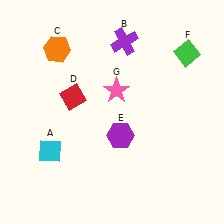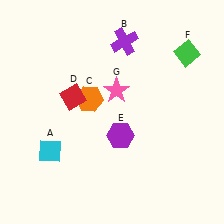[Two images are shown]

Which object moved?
The orange hexagon (C) moved down.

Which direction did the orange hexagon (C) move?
The orange hexagon (C) moved down.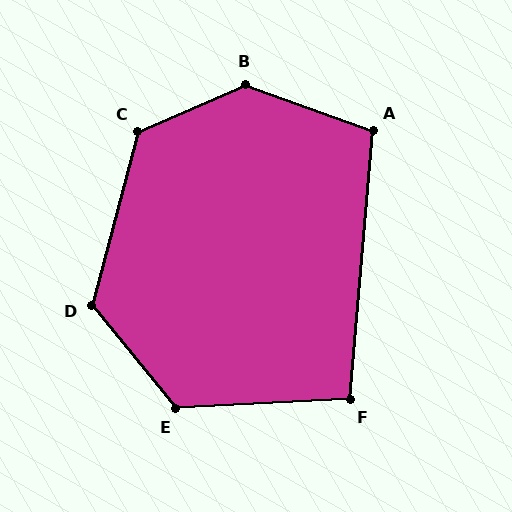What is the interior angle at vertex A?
Approximately 105 degrees (obtuse).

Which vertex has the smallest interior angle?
F, at approximately 98 degrees.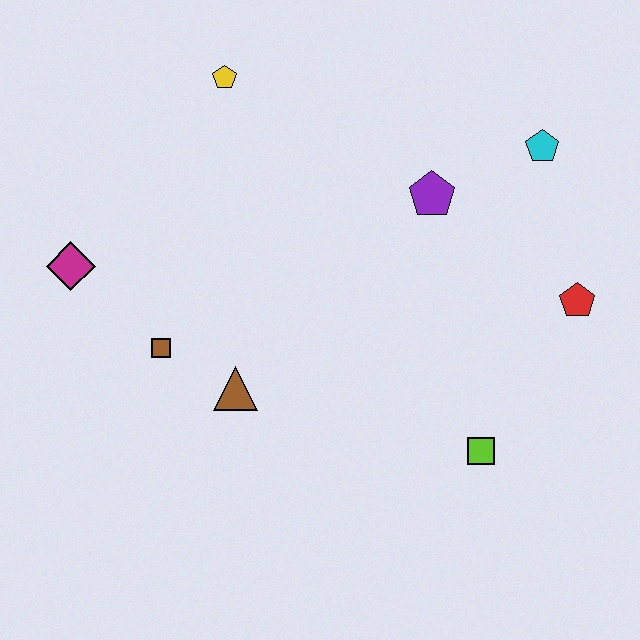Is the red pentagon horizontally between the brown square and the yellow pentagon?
No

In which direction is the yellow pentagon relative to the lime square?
The yellow pentagon is above the lime square.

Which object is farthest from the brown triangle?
The cyan pentagon is farthest from the brown triangle.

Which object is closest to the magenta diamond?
The brown square is closest to the magenta diamond.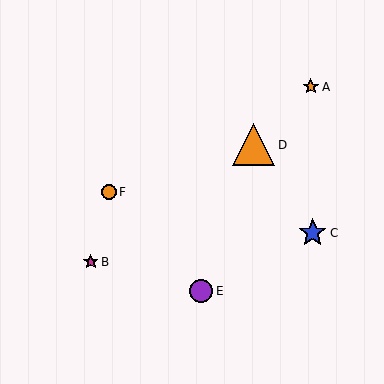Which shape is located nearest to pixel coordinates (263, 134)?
The orange triangle (labeled D) at (253, 145) is nearest to that location.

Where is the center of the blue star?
The center of the blue star is at (313, 233).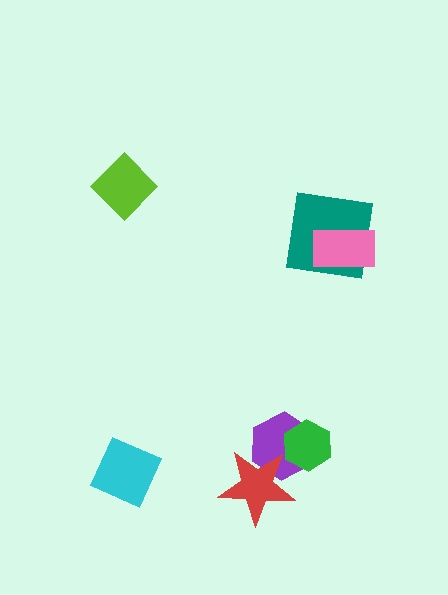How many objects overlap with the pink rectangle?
1 object overlaps with the pink rectangle.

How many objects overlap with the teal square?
1 object overlaps with the teal square.